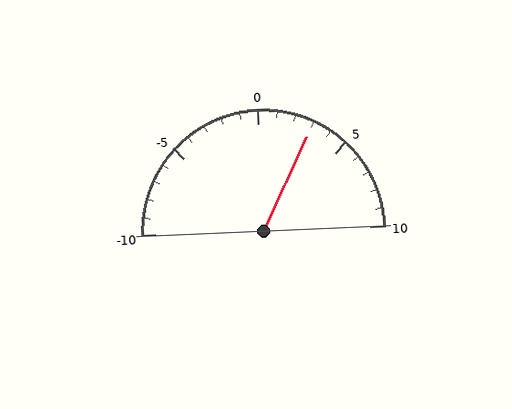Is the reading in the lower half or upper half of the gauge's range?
The reading is in the upper half of the range (-10 to 10).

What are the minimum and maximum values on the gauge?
The gauge ranges from -10 to 10.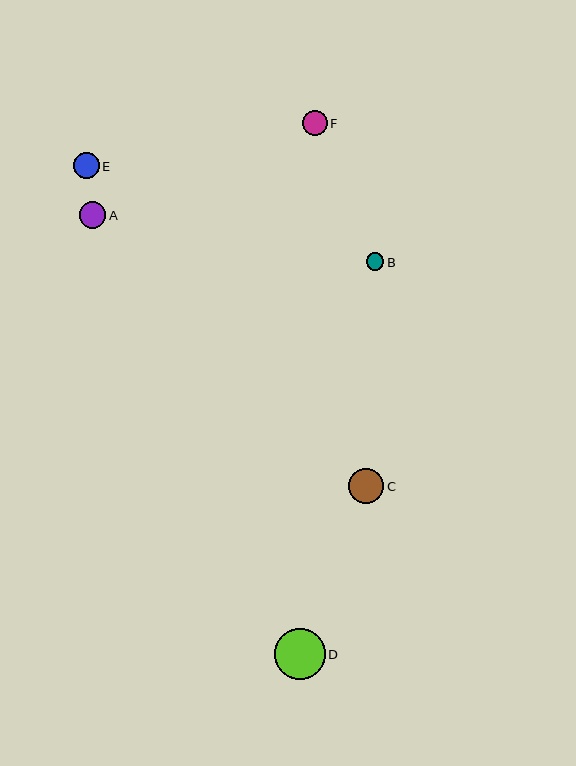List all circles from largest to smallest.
From largest to smallest: D, C, A, E, F, B.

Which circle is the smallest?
Circle B is the smallest with a size of approximately 17 pixels.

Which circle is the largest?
Circle D is the largest with a size of approximately 51 pixels.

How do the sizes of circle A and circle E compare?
Circle A and circle E are approximately the same size.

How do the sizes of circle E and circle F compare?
Circle E and circle F are approximately the same size.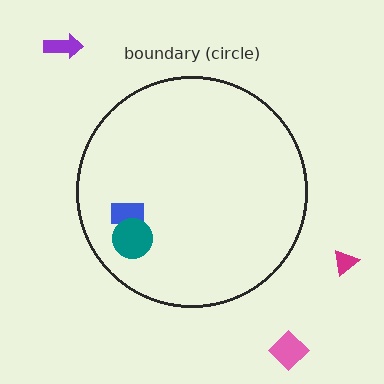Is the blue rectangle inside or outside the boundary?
Inside.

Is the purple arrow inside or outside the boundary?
Outside.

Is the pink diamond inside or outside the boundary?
Outside.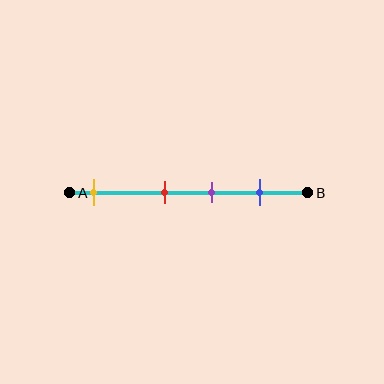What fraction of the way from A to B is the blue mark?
The blue mark is approximately 80% (0.8) of the way from A to B.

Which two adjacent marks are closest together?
The red and purple marks are the closest adjacent pair.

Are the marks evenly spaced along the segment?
No, the marks are not evenly spaced.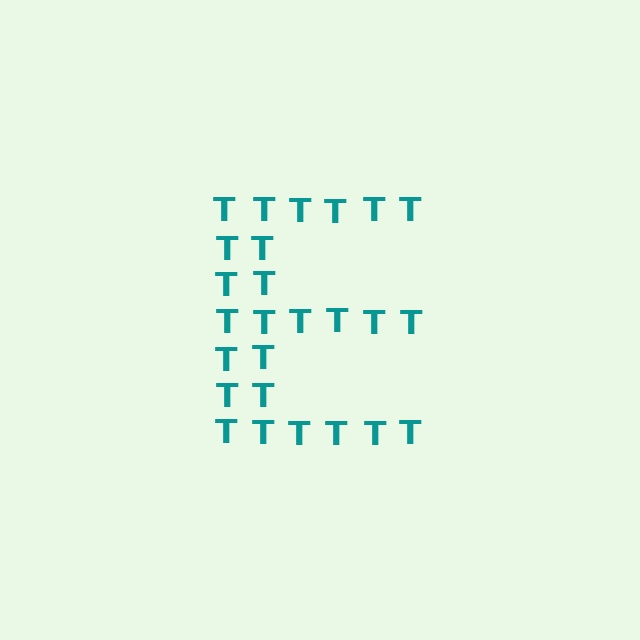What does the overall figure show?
The overall figure shows the letter E.